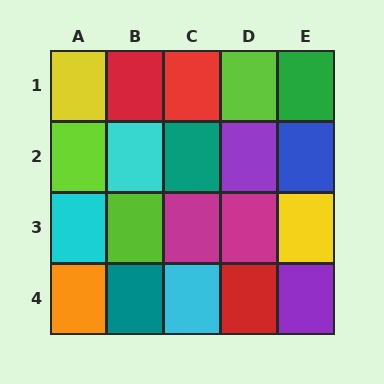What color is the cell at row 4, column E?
Purple.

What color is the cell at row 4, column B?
Teal.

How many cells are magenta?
2 cells are magenta.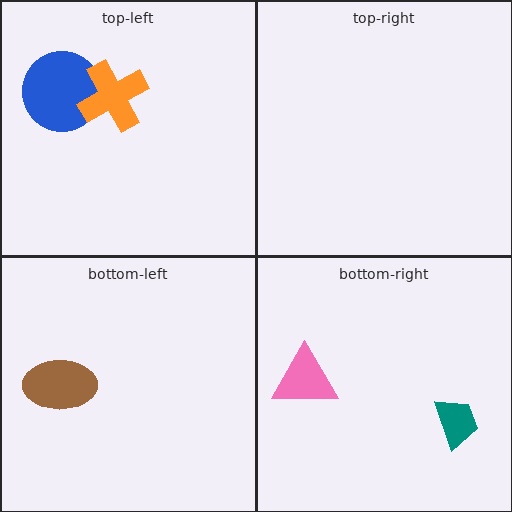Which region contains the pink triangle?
The bottom-right region.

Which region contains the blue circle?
The top-left region.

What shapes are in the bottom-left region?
The brown ellipse.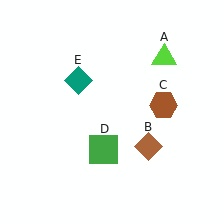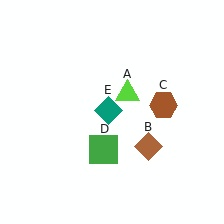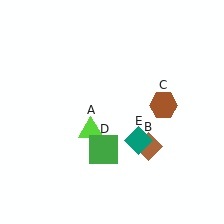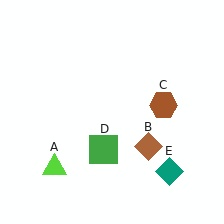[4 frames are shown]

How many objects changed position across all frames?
2 objects changed position: lime triangle (object A), teal diamond (object E).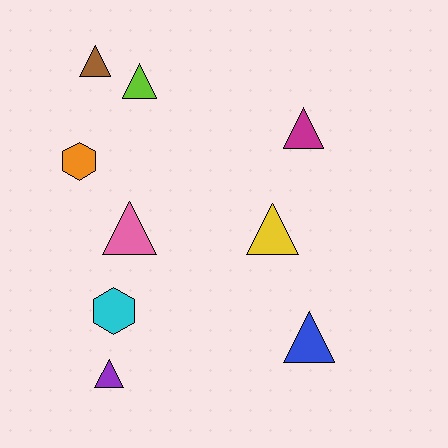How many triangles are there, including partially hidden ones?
There are 7 triangles.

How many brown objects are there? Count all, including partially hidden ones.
There is 1 brown object.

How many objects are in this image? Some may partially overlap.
There are 9 objects.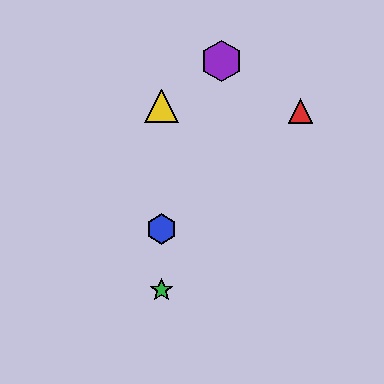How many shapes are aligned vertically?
3 shapes (the blue hexagon, the green star, the yellow triangle) are aligned vertically.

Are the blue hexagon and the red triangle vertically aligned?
No, the blue hexagon is at x≈161 and the red triangle is at x≈300.